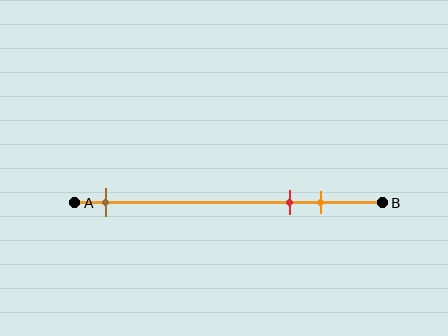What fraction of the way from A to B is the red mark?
The red mark is approximately 70% (0.7) of the way from A to B.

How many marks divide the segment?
There are 3 marks dividing the segment.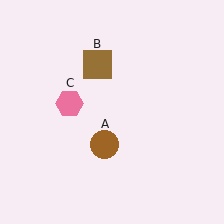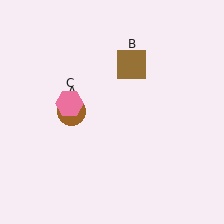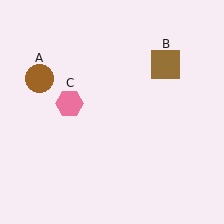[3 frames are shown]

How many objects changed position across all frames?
2 objects changed position: brown circle (object A), brown square (object B).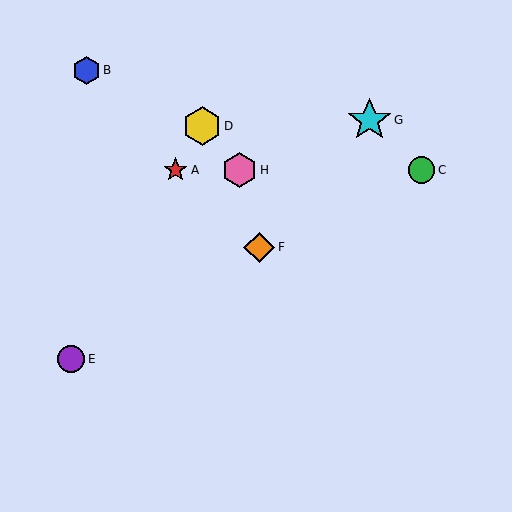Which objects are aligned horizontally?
Objects A, C, H are aligned horizontally.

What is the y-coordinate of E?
Object E is at y≈359.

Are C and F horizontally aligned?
No, C is at y≈170 and F is at y≈247.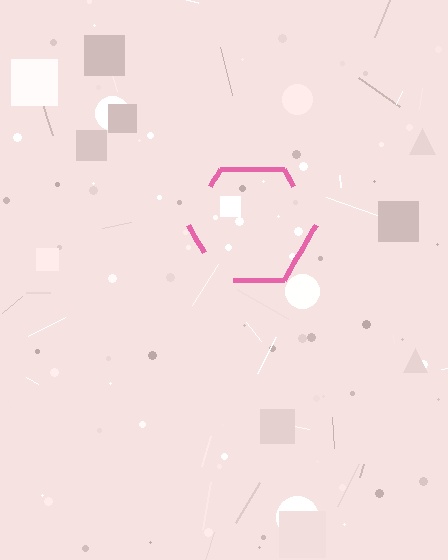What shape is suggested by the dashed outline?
The dashed outline suggests a hexagon.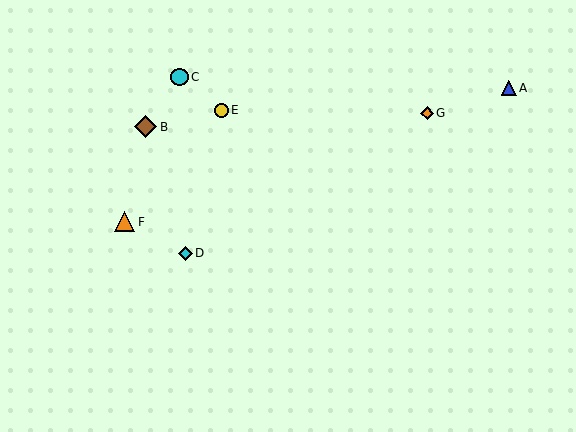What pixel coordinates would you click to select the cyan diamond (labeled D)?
Click at (185, 253) to select the cyan diamond D.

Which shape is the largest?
The brown diamond (labeled B) is the largest.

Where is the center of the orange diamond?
The center of the orange diamond is at (427, 113).